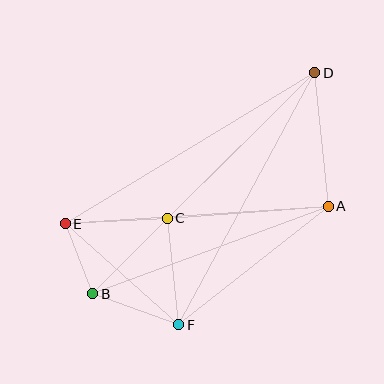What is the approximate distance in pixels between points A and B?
The distance between A and B is approximately 251 pixels.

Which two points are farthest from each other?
Points B and D are farthest from each other.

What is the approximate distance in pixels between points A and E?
The distance between A and E is approximately 263 pixels.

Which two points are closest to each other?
Points B and E are closest to each other.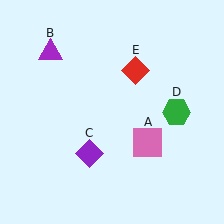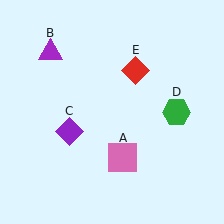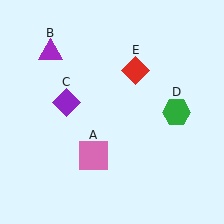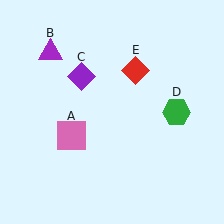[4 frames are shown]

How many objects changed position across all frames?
2 objects changed position: pink square (object A), purple diamond (object C).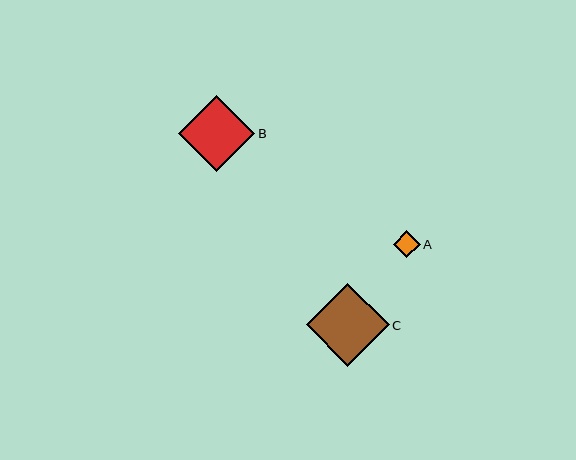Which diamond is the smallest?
Diamond A is the smallest with a size of approximately 27 pixels.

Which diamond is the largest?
Diamond C is the largest with a size of approximately 83 pixels.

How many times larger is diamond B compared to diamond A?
Diamond B is approximately 2.9 times the size of diamond A.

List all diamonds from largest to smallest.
From largest to smallest: C, B, A.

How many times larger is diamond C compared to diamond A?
Diamond C is approximately 3.1 times the size of diamond A.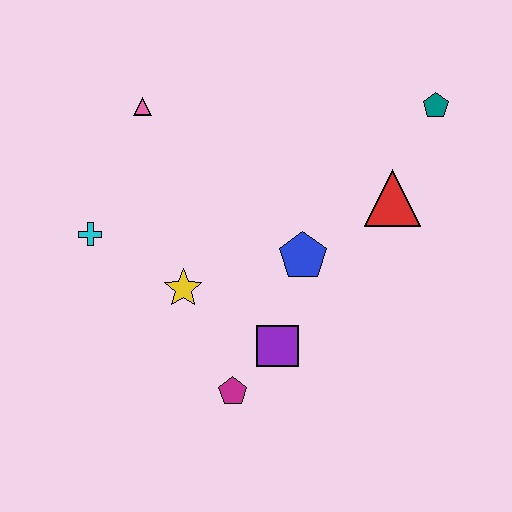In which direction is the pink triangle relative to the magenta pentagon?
The pink triangle is above the magenta pentagon.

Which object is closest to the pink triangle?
The cyan cross is closest to the pink triangle.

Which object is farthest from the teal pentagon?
The cyan cross is farthest from the teal pentagon.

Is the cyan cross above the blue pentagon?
Yes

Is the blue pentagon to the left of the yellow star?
No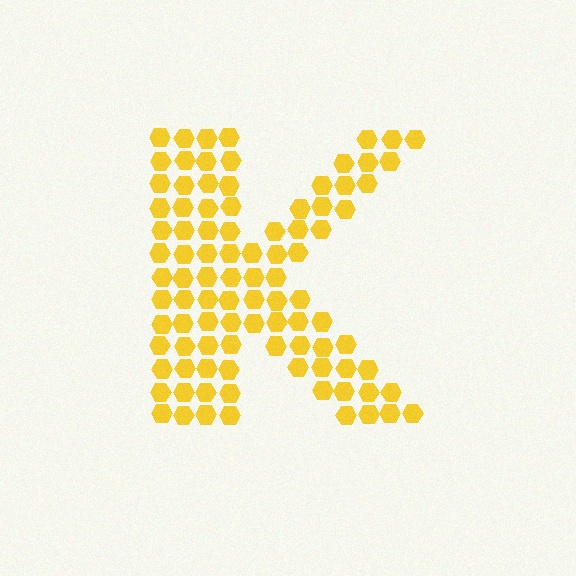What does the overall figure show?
The overall figure shows the letter K.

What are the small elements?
The small elements are hexagons.